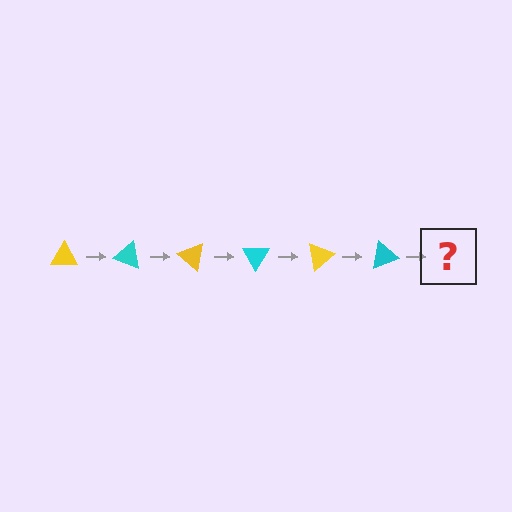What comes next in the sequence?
The next element should be a yellow triangle, rotated 120 degrees from the start.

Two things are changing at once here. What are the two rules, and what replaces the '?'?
The two rules are that it rotates 20 degrees each step and the color cycles through yellow and cyan. The '?' should be a yellow triangle, rotated 120 degrees from the start.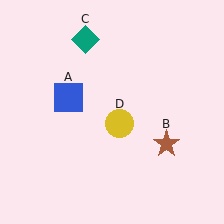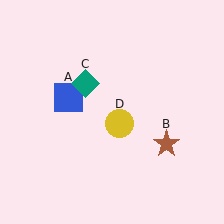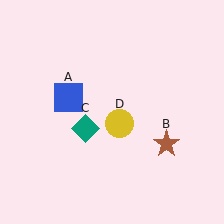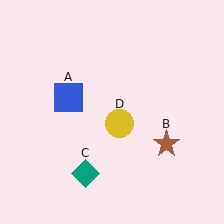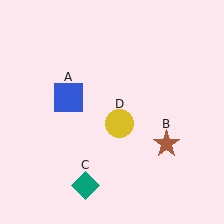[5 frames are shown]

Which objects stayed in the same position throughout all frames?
Blue square (object A) and brown star (object B) and yellow circle (object D) remained stationary.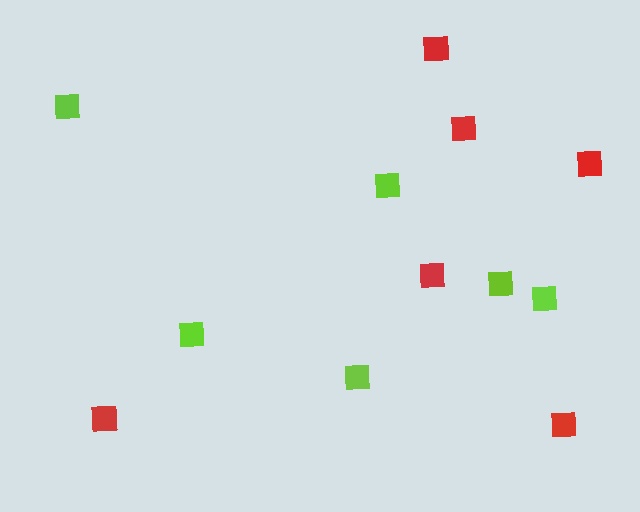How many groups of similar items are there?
There are 2 groups: one group of red squares (6) and one group of lime squares (6).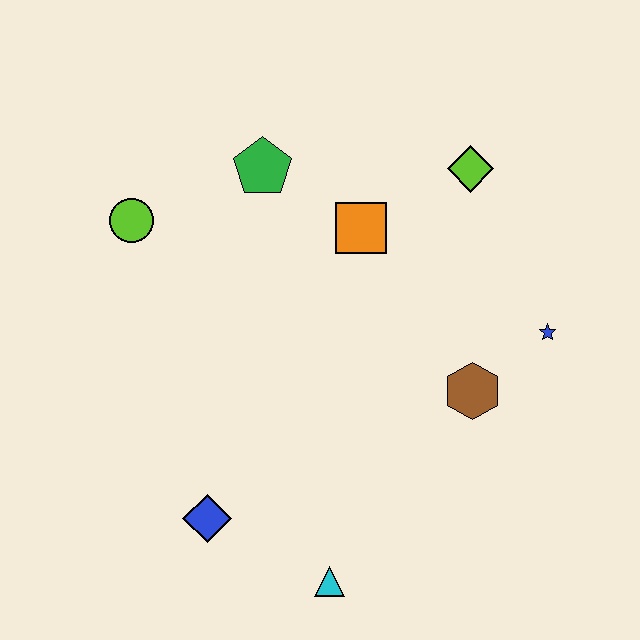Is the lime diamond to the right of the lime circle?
Yes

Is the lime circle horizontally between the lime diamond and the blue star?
No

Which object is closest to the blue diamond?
The cyan triangle is closest to the blue diamond.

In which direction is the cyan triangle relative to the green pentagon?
The cyan triangle is below the green pentagon.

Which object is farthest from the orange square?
The cyan triangle is farthest from the orange square.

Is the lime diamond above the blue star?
Yes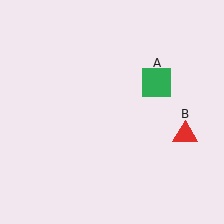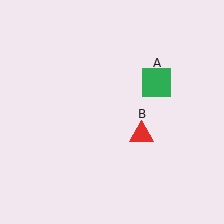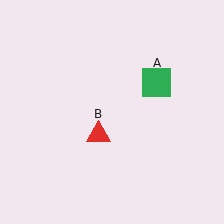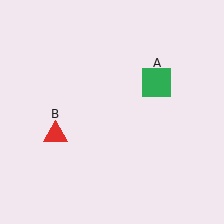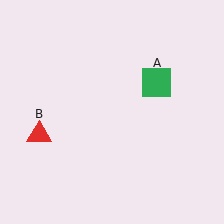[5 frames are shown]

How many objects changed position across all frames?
1 object changed position: red triangle (object B).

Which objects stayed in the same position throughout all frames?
Green square (object A) remained stationary.